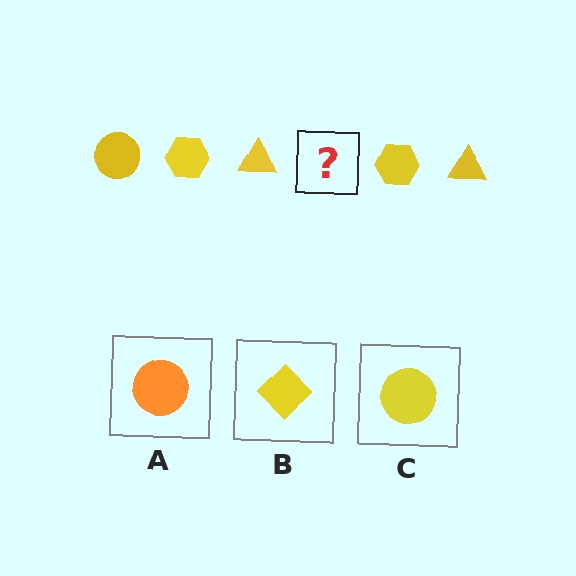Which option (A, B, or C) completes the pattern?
C.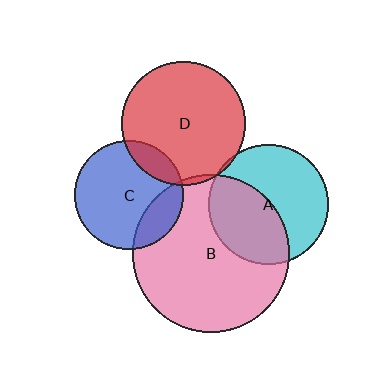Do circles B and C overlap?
Yes.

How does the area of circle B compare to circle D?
Approximately 1.6 times.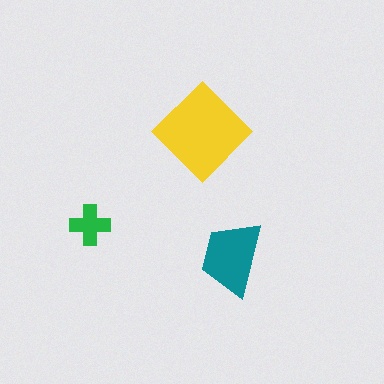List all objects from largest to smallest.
The yellow diamond, the teal trapezoid, the green cross.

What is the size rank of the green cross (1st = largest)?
3rd.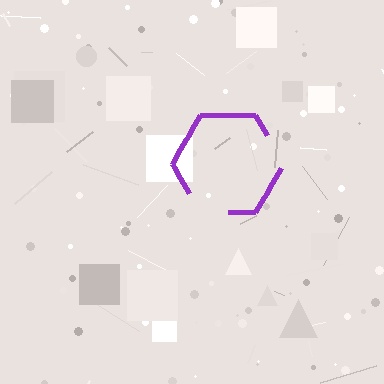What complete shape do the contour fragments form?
The contour fragments form a hexagon.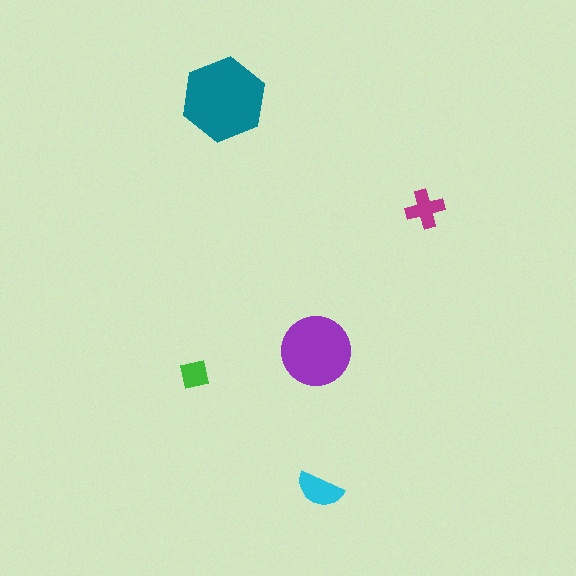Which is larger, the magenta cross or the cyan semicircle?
The cyan semicircle.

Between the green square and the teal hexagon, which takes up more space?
The teal hexagon.